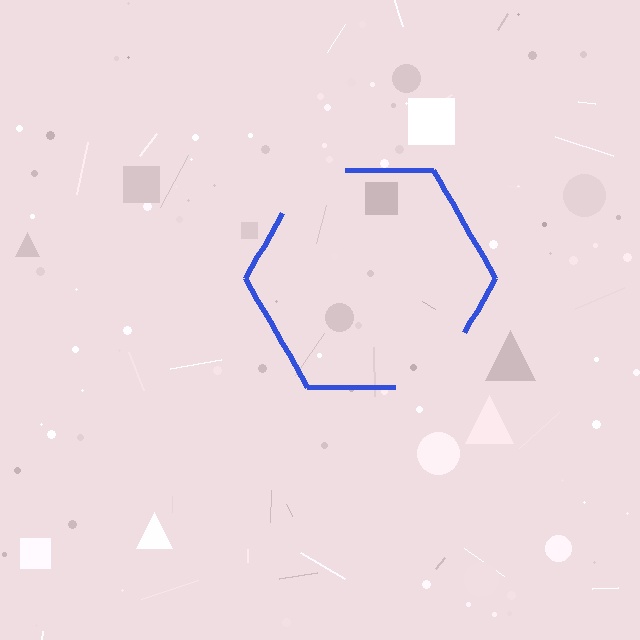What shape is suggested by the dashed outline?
The dashed outline suggests a hexagon.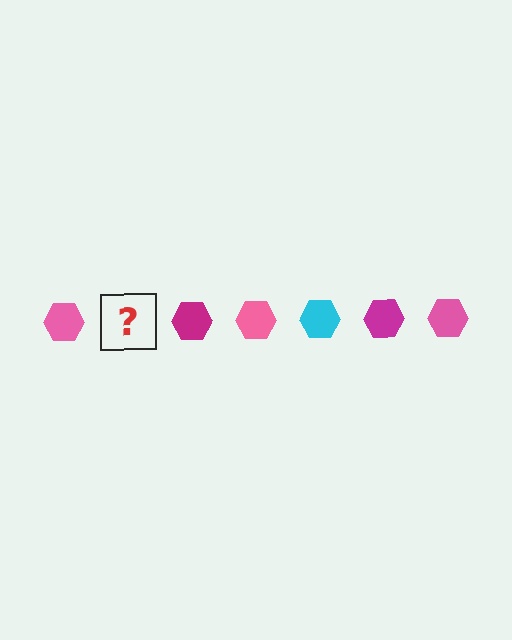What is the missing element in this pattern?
The missing element is a cyan hexagon.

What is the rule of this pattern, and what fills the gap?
The rule is that the pattern cycles through pink, cyan, magenta hexagons. The gap should be filled with a cyan hexagon.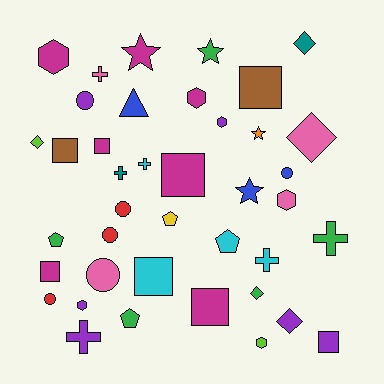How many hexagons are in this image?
There are 6 hexagons.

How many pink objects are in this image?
There are 4 pink objects.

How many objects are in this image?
There are 40 objects.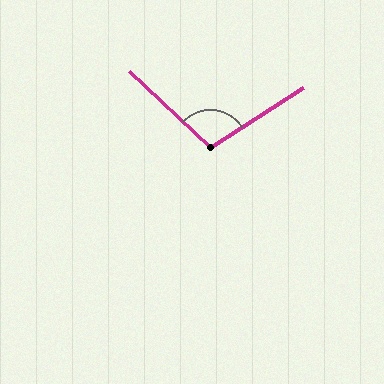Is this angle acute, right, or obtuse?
It is obtuse.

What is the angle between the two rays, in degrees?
Approximately 105 degrees.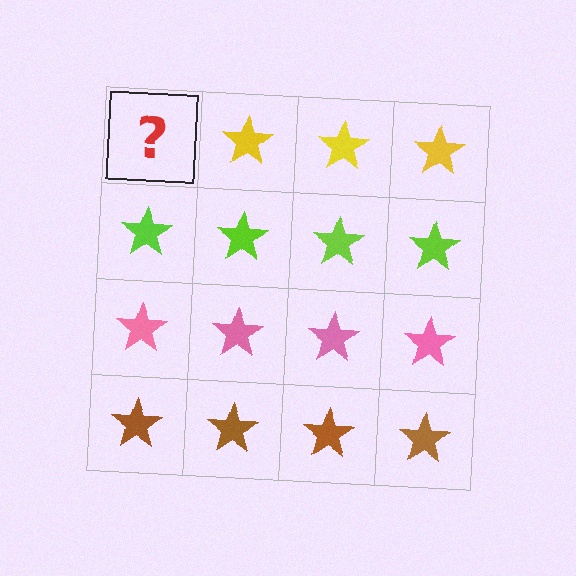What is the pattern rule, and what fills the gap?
The rule is that each row has a consistent color. The gap should be filled with a yellow star.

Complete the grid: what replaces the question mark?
The question mark should be replaced with a yellow star.